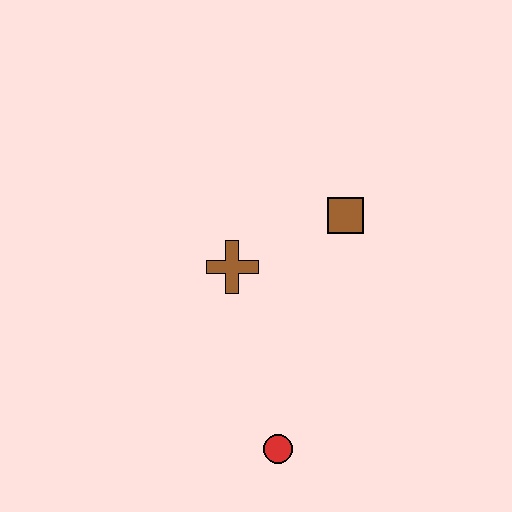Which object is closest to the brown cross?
The brown square is closest to the brown cross.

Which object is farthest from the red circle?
The brown square is farthest from the red circle.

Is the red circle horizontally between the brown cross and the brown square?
Yes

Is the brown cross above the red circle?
Yes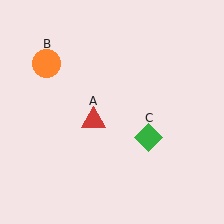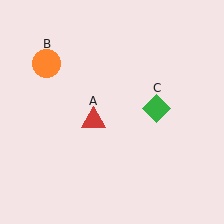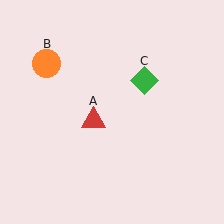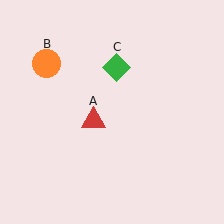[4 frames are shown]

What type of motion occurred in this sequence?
The green diamond (object C) rotated counterclockwise around the center of the scene.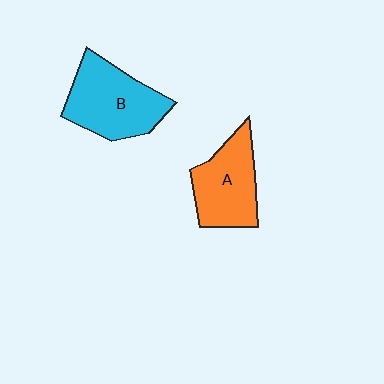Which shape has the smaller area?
Shape A (orange).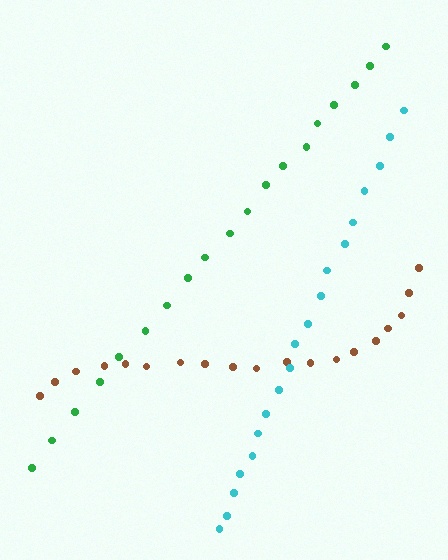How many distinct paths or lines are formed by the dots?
There are 3 distinct paths.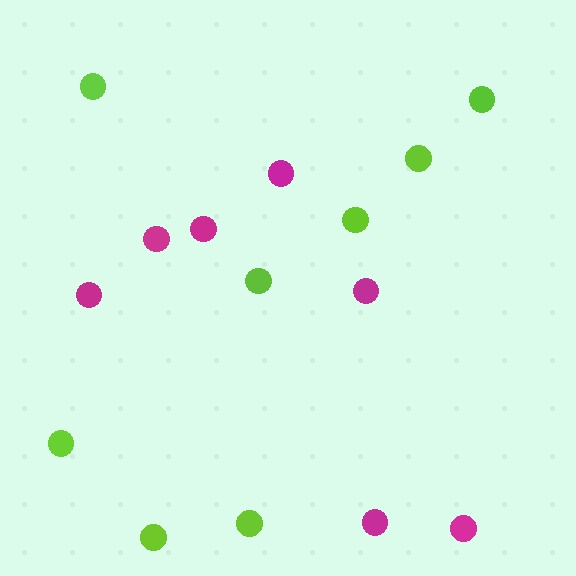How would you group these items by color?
There are 2 groups: one group of magenta circles (7) and one group of lime circles (8).